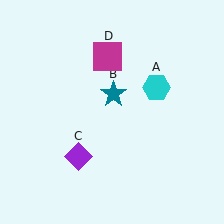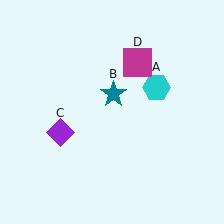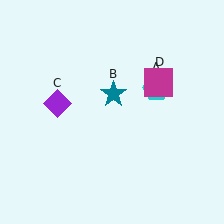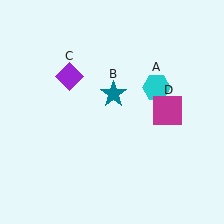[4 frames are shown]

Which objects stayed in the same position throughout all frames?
Cyan hexagon (object A) and teal star (object B) remained stationary.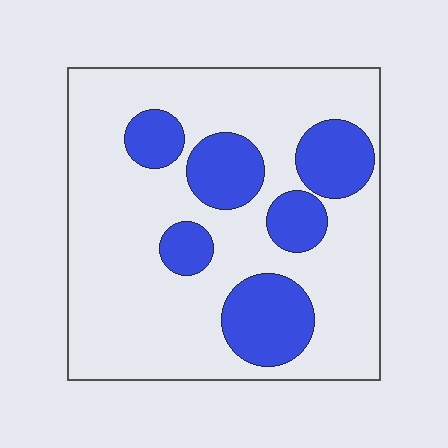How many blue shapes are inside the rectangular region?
6.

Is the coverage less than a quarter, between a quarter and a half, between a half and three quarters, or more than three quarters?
Between a quarter and a half.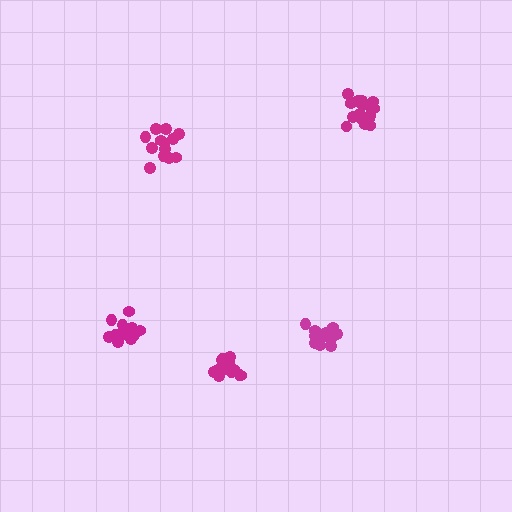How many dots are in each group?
Group 1: 15 dots, Group 2: 13 dots, Group 3: 18 dots, Group 4: 13 dots, Group 5: 13 dots (72 total).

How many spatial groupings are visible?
There are 5 spatial groupings.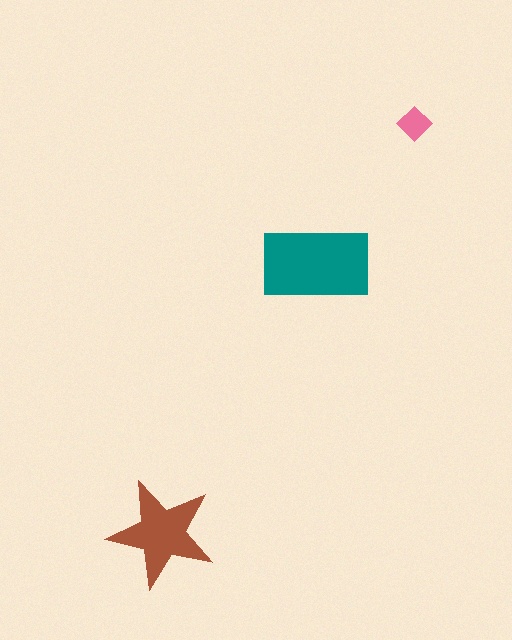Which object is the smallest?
The pink diamond.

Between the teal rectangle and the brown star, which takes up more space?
The teal rectangle.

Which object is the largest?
The teal rectangle.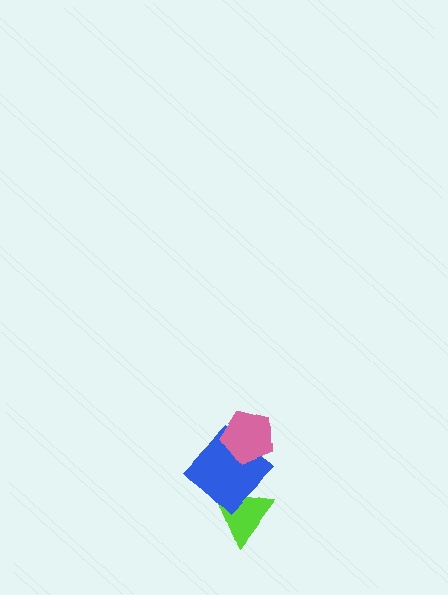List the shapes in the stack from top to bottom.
From top to bottom: the pink pentagon, the blue diamond, the lime triangle.